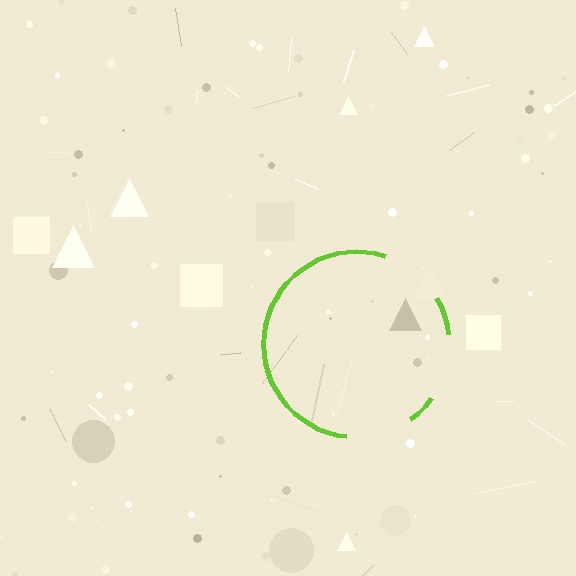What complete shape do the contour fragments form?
The contour fragments form a circle.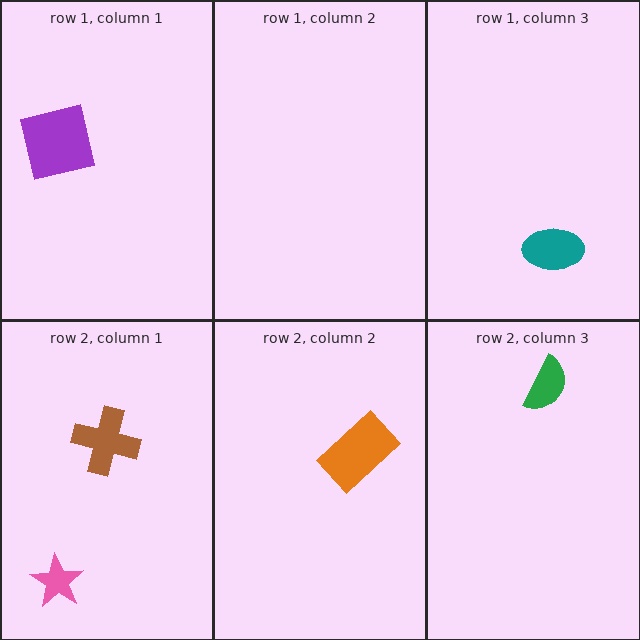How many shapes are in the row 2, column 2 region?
1.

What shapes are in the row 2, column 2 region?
The orange rectangle.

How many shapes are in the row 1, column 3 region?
1.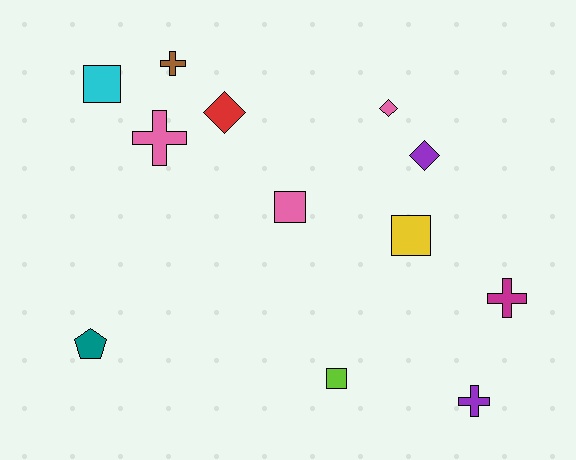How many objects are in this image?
There are 12 objects.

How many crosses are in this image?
There are 4 crosses.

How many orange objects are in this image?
There are no orange objects.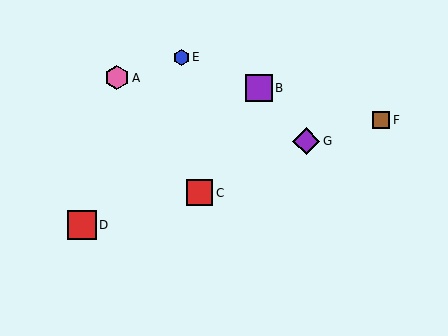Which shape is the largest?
The red square (labeled D) is the largest.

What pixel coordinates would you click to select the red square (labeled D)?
Click at (82, 225) to select the red square D.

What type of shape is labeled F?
Shape F is a brown square.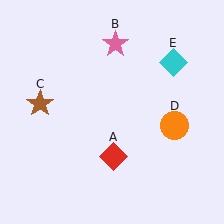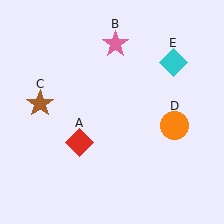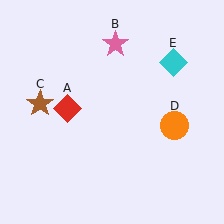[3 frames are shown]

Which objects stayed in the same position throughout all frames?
Pink star (object B) and brown star (object C) and orange circle (object D) and cyan diamond (object E) remained stationary.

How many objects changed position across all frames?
1 object changed position: red diamond (object A).